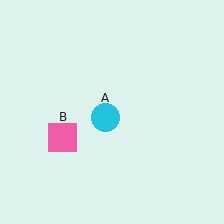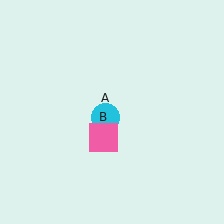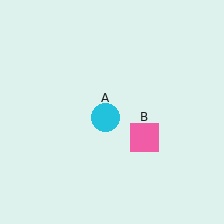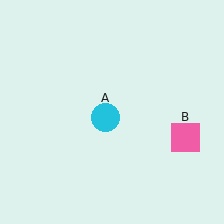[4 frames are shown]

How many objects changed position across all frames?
1 object changed position: pink square (object B).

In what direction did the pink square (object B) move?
The pink square (object B) moved right.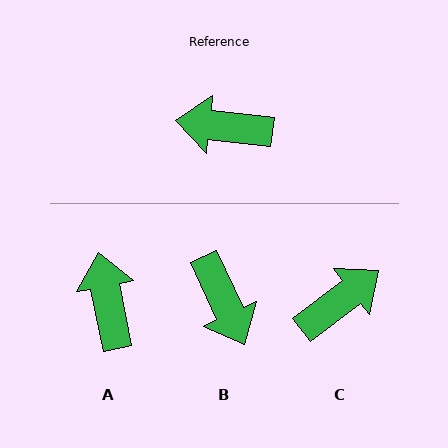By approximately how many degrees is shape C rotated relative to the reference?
Approximately 136 degrees clockwise.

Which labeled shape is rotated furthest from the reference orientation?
C, about 136 degrees away.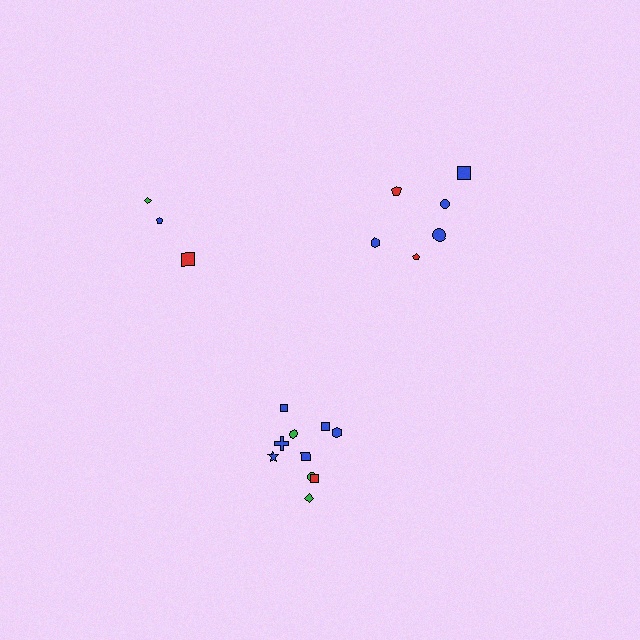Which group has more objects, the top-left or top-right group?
The top-right group.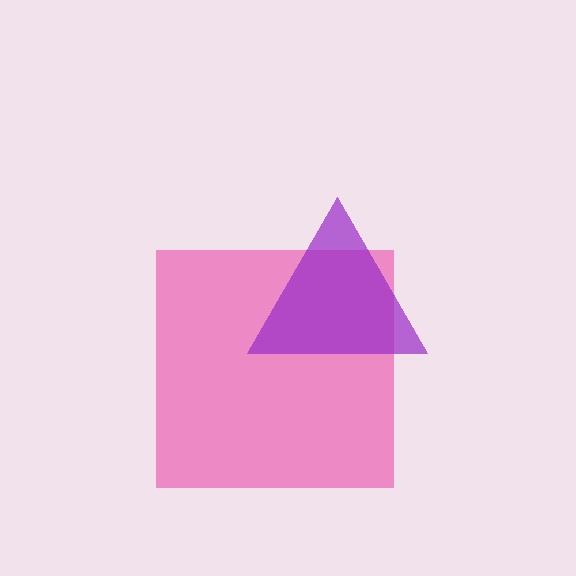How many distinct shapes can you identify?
There are 2 distinct shapes: a pink square, a purple triangle.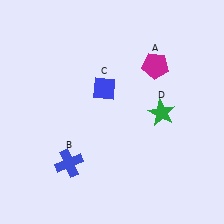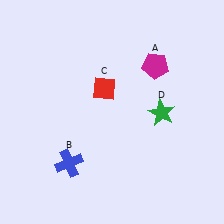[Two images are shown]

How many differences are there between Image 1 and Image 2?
There is 1 difference between the two images.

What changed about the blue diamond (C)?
In Image 1, C is blue. In Image 2, it changed to red.